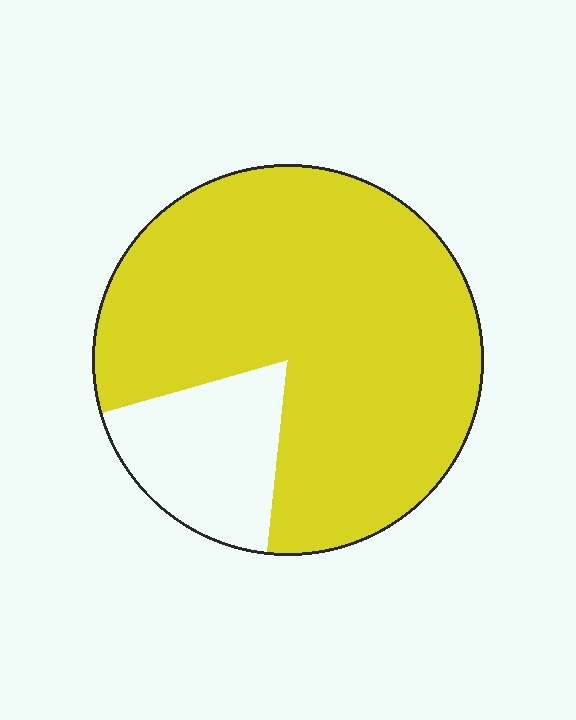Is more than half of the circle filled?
Yes.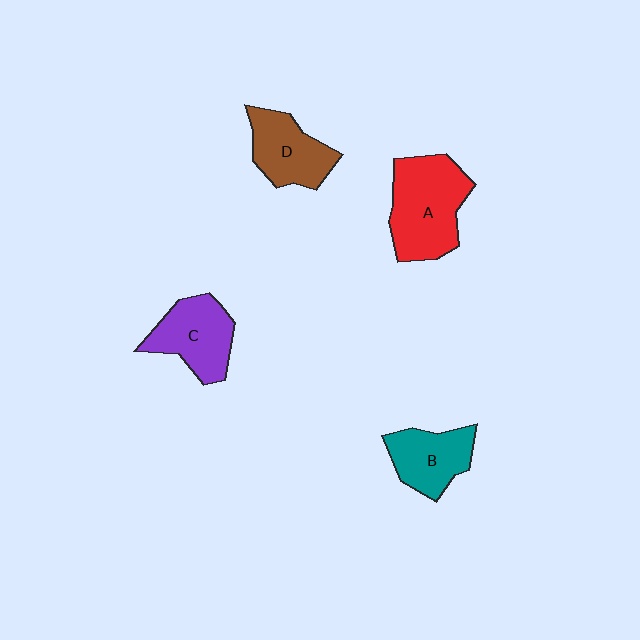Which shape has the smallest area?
Shape B (teal).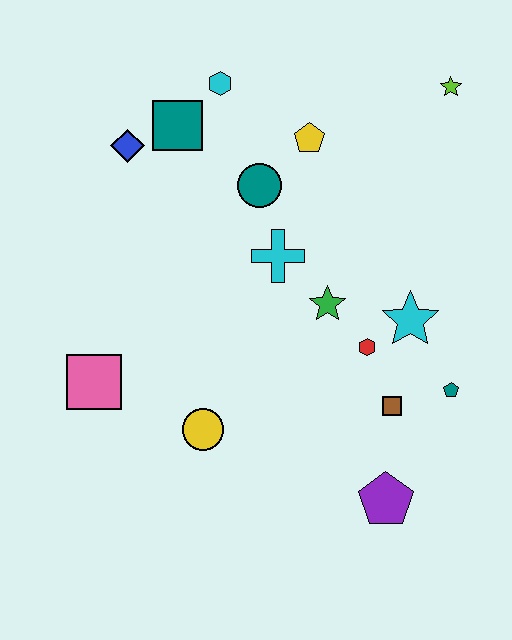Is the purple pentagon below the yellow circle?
Yes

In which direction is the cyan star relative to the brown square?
The cyan star is above the brown square.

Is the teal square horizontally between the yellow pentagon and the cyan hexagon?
No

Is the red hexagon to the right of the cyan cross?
Yes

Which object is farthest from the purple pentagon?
The cyan hexagon is farthest from the purple pentagon.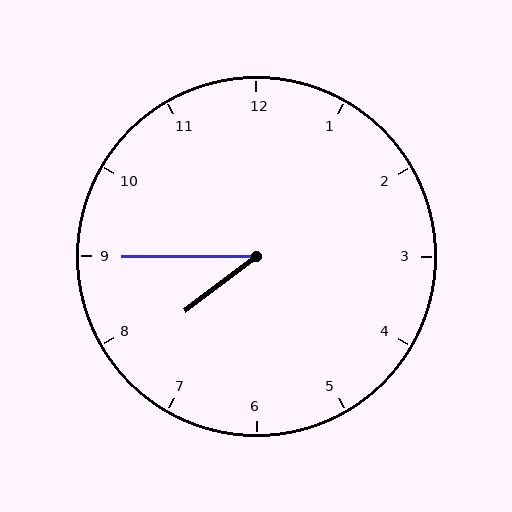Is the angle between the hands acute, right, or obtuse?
It is acute.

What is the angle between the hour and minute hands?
Approximately 38 degrees.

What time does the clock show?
7:45.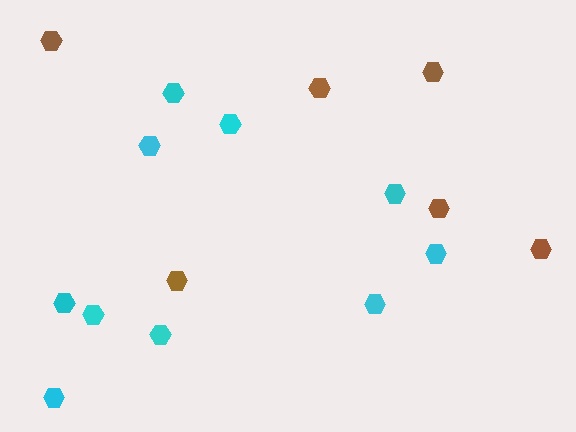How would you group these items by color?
There are 2 groups: one group of brown hexagons (6) and one group of cyan hexagons (10).